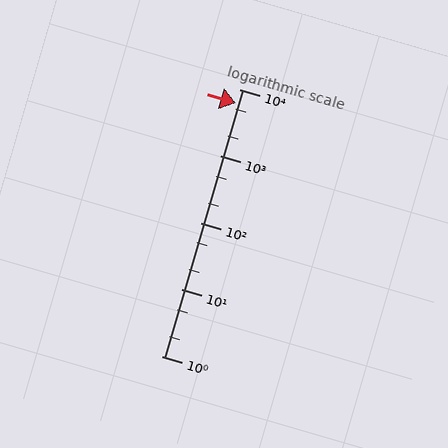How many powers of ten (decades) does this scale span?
The scale spans 4 decades, from 1 to 10000.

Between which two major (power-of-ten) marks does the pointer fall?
The pointer is between 1000 and 10000.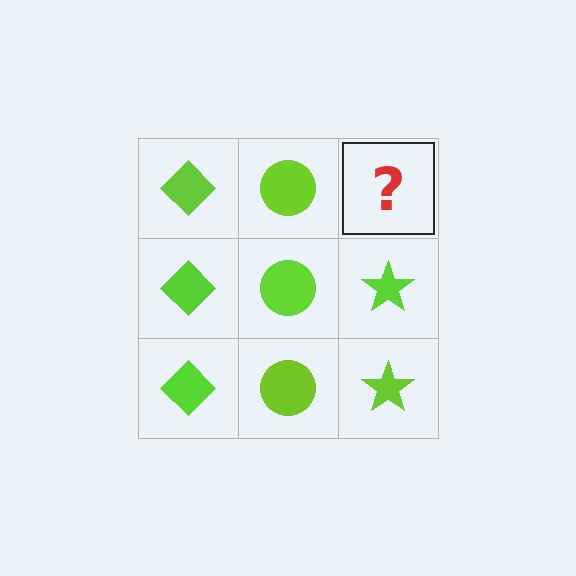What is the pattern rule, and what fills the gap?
The rule is that each column has a consistent shape. The gap should be filled with a lime star.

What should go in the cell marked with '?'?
The missing cell should contain a lime star.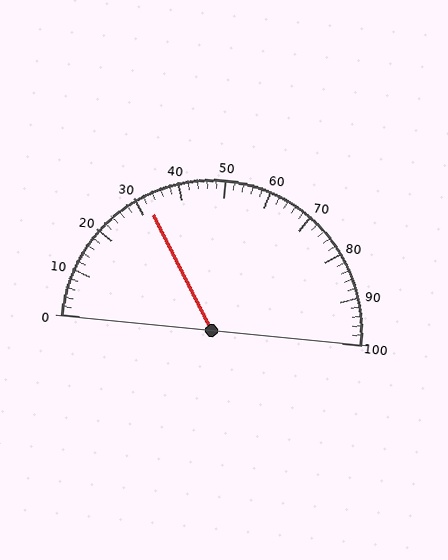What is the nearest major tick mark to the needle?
The nearest major tick mark is 30.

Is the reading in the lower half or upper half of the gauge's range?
The reading is in the lower half of the range (0 to 100).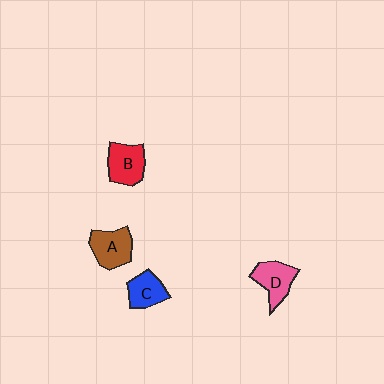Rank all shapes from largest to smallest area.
From largest to smallest: A (brown), B (red), D (pink), C (blue).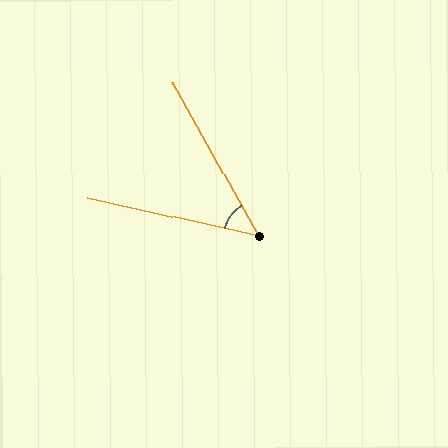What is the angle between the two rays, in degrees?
Approximately 48 degrees.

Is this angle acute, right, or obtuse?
It is acute.